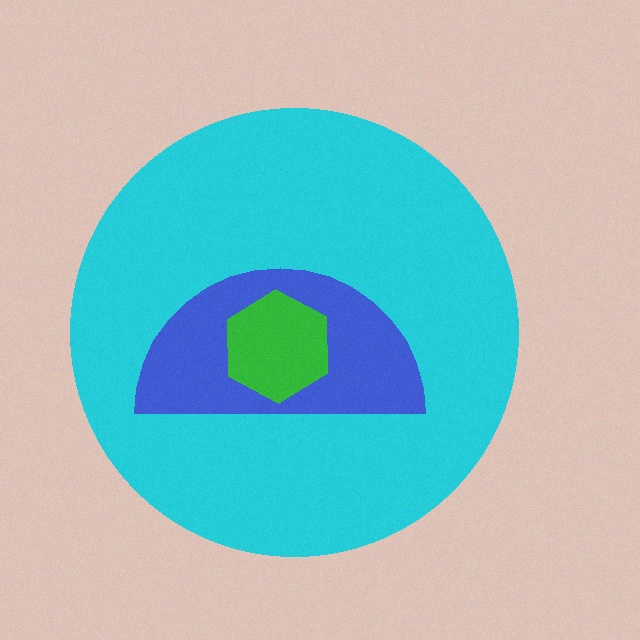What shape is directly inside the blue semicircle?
The green hexagon.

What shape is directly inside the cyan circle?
The blue semicircle.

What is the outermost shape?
The cyan circle.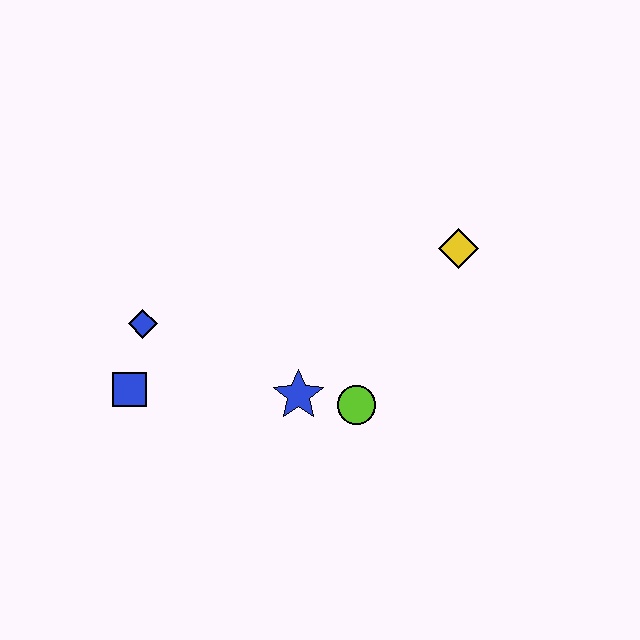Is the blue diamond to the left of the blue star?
Yes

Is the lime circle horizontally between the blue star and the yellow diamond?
Yes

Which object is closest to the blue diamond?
The blue square is closest to the blue diamond.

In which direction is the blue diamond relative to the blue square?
The blue diamond is above the blue square.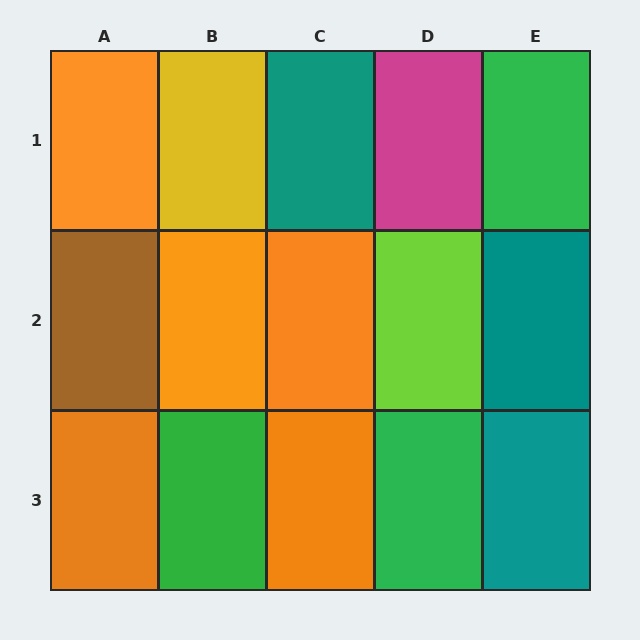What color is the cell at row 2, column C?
Orange.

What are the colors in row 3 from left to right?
Orange, green, orange, green, teal.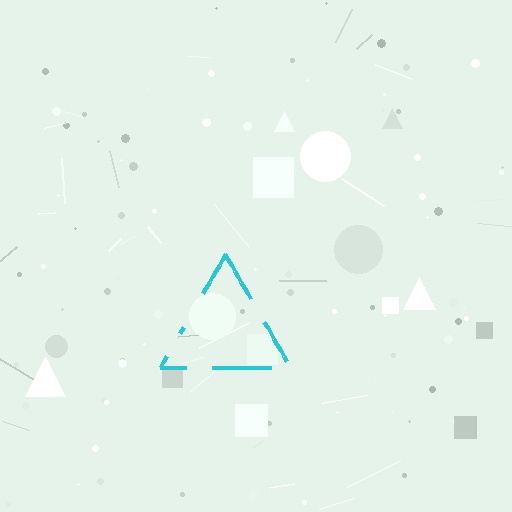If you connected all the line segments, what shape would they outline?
They would outline a triangle.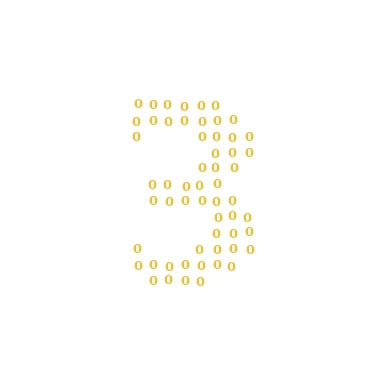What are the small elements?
The small elements are digit 0's.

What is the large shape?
The large shape is the digit 3.